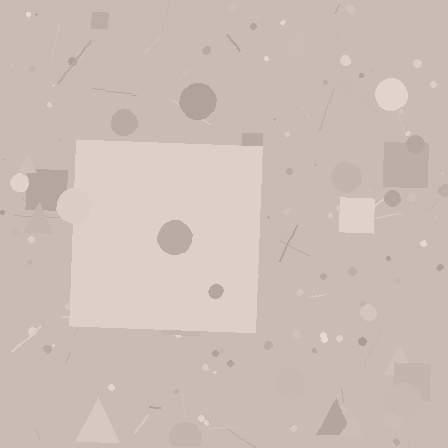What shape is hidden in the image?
A square is hidden in the image.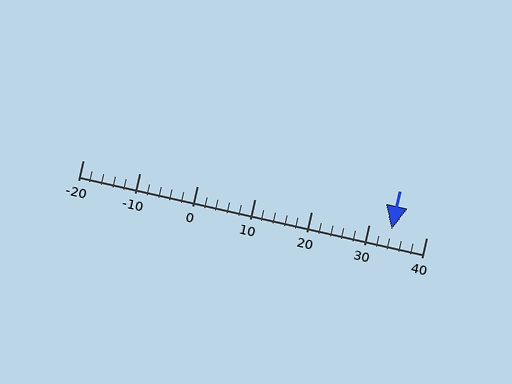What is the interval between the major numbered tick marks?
The major tick marks are spaced 10 units apart.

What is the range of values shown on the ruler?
The ruler shows values from -20 to 40.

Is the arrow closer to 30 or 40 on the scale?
The arrow is closer to 30.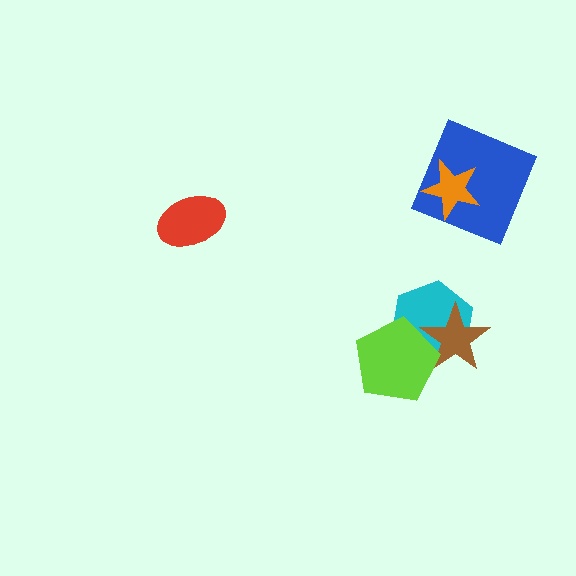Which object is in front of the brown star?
The lime pentagon is in front of the brown star.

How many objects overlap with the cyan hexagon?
2 objects overlap with the cyan hexagon.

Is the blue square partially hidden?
Yes, it is partially covered by another shape.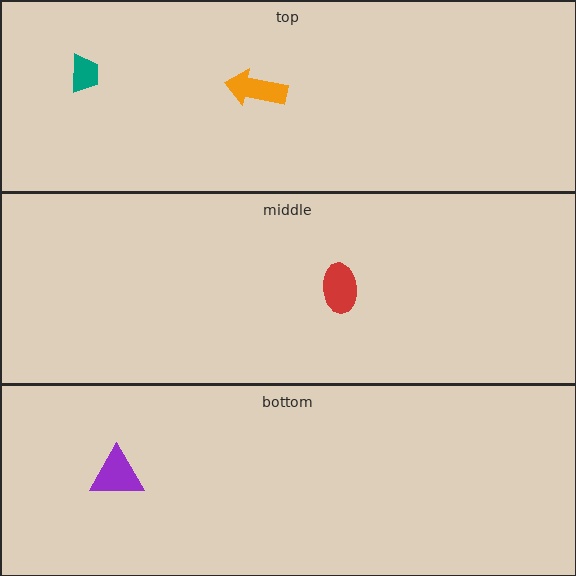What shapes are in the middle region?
The red ellipse.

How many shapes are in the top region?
2.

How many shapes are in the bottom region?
1.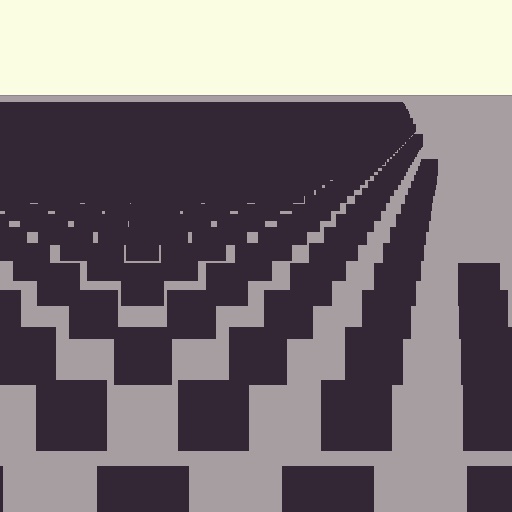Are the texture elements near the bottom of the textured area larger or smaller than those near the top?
Larger. Near the bottom, elements are closer to the viewer and appear at a bigger on-screen size.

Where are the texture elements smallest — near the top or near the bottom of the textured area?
Near the top.